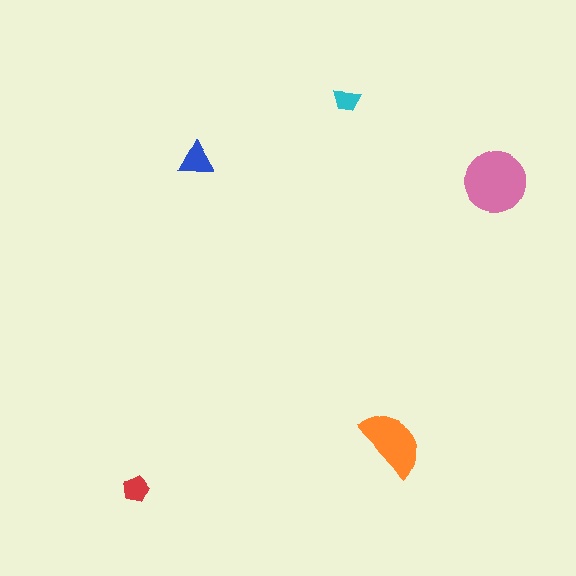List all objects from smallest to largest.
The cyan trapezoid, the red pentagon, the blue triangle, the orange semicircle, the pink circle.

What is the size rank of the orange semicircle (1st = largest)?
2nd.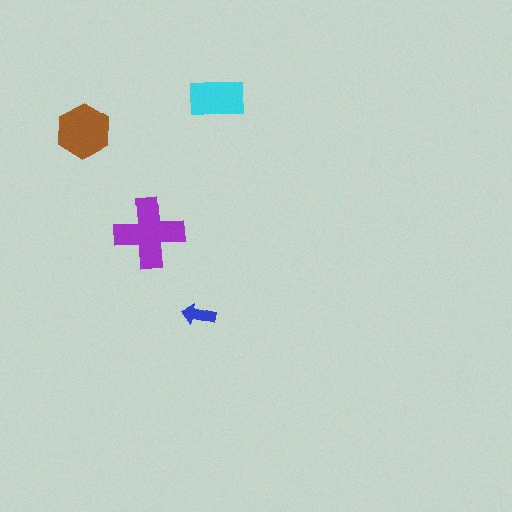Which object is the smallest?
The blue arrow.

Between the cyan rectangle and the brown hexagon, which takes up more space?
The brown hexagon.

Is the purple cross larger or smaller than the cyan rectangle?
Larger.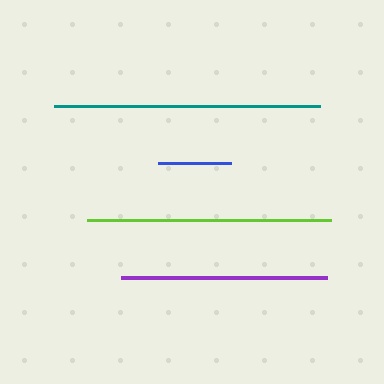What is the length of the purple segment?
The purple segment is approximately 206 pixels long.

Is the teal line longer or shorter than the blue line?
The teal line is longer than the blue line.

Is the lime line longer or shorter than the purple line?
The lime line is longer than the purple line.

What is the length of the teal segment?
The teal segment is approximately 266 pixels long.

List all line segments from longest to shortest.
From longest to shortest: teal, lime, purple, blue.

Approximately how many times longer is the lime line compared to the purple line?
The lime line is approximately 1.2 times the length of the purple line.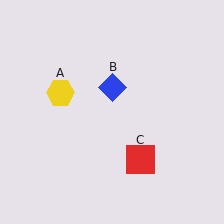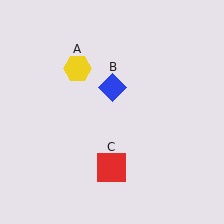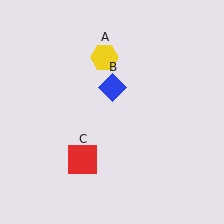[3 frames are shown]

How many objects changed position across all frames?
2 objects changed position: yellow hexagon (object A), red square (object C).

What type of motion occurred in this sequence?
The yellow hexagon (object A), red square (object C) rotated clockwise around the center of the scene.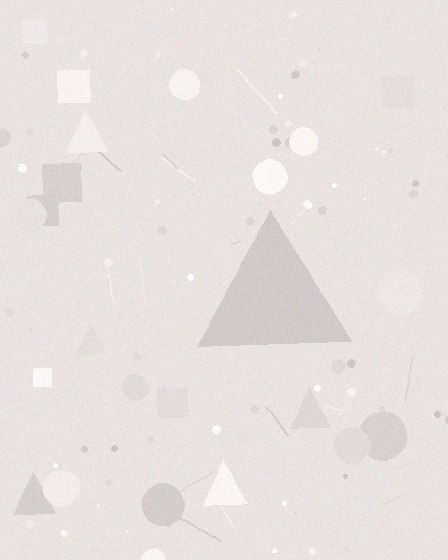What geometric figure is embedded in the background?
A triangle is embedded in the background.